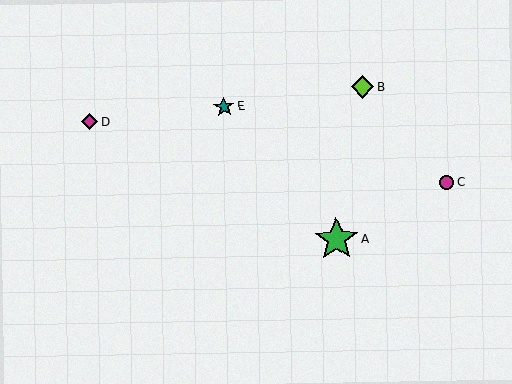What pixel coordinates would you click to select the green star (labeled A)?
Click at (336, 239) to select the green star A.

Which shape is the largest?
The green star (labeled A) is the largest.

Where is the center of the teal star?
The center of the teal star is at (224, 107).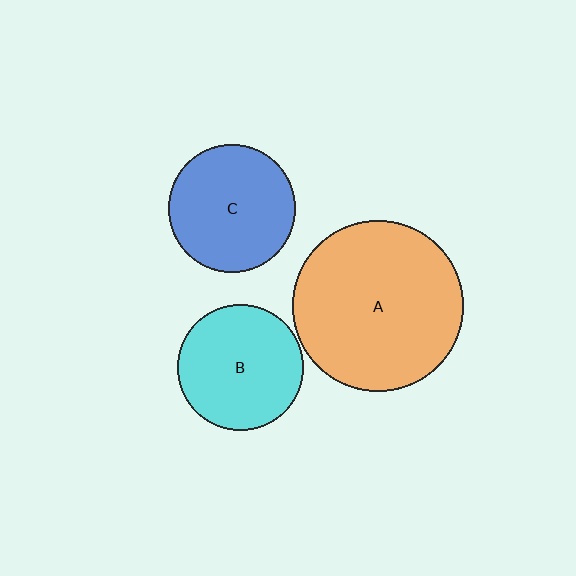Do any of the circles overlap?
No, none of the circles overlap.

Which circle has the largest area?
Circle A (orange).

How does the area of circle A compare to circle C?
Approximately 1.8 times.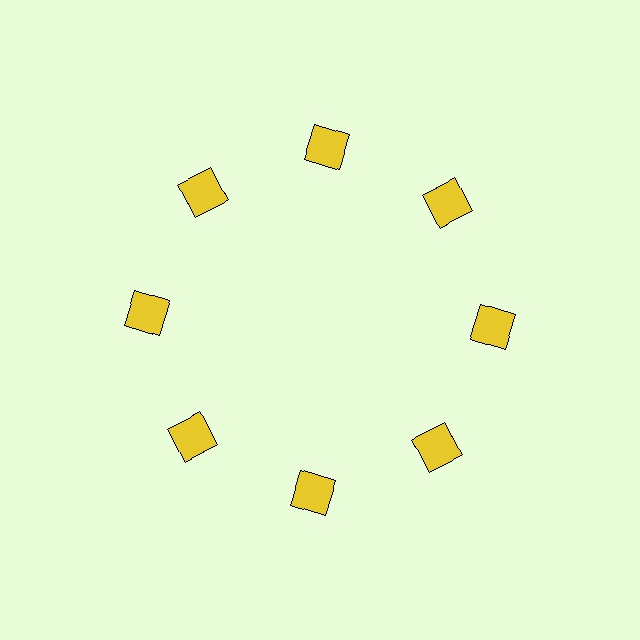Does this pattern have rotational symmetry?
Yes, this pattern has 8-fold rotational symmetry. It looks the same after rotating 45 degrees around the center.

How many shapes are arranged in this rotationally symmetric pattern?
There are 8 shapes, arranged in 8 groups of 1.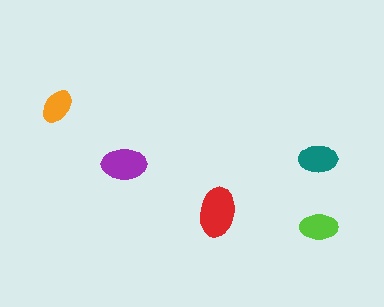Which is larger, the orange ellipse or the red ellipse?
The red one.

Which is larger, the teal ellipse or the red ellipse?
The red one.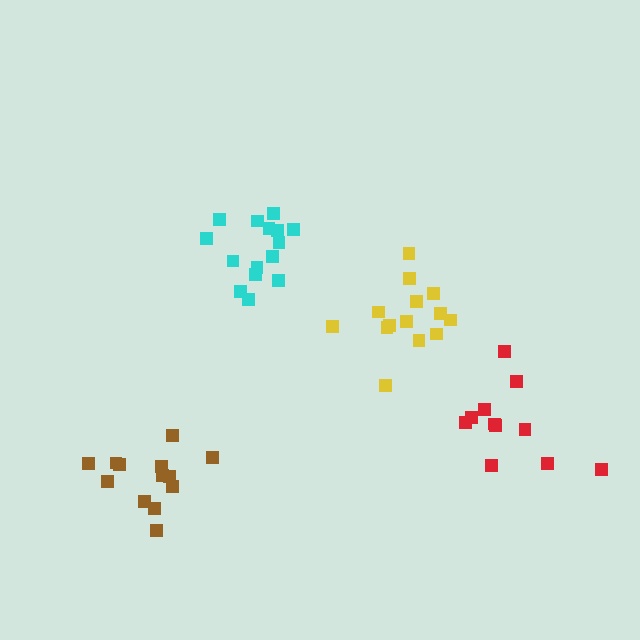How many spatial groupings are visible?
There are 4 spatial groupings.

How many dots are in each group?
Group 1: 15 dots, Group 2: 14 dots, Group 3: 11 dots, Group 4: 13 dots (53 total).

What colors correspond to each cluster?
The clusters are colored: cyan, yellow, red, brown.